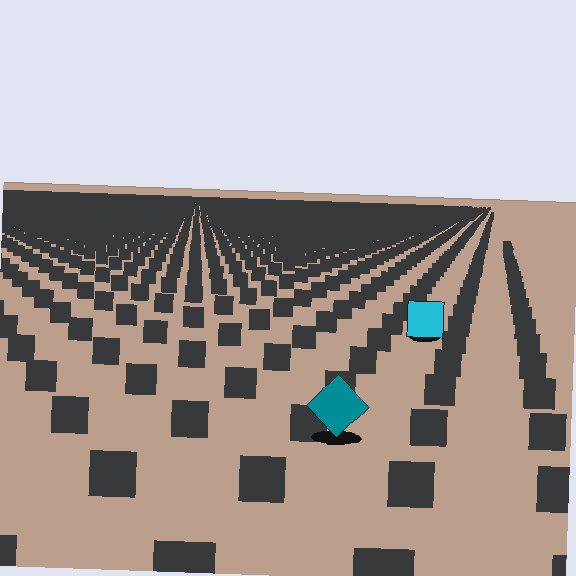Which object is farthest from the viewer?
The cyan square is farthest from the viewer. It appears smaller and the ground texture around it is denser.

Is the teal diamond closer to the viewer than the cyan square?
Yes. The teal diamond is closer — you can tell from the texture gradient: the ground texture is coarser near it.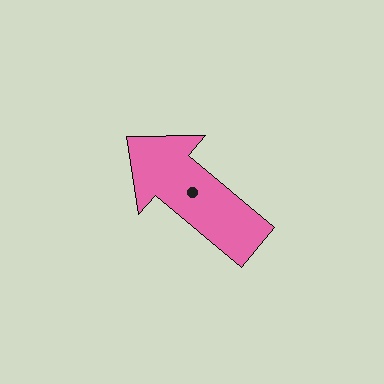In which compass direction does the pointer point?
Northwest.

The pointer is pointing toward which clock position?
Roughly 10 o'clock.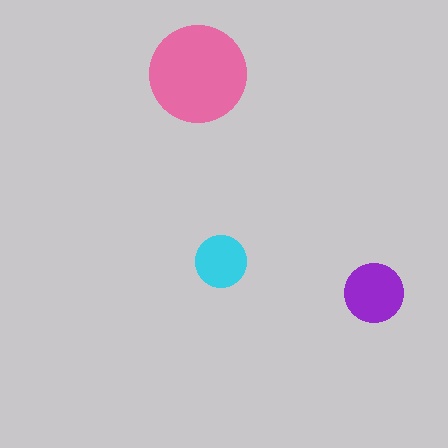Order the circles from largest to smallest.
the pink one, the purple one, the cyan one.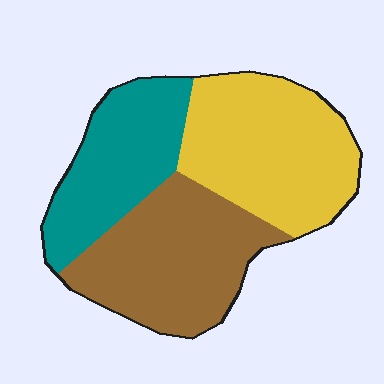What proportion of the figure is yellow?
Yellow covers around 35% of the figure.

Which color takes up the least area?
Teal, at roughly 25%.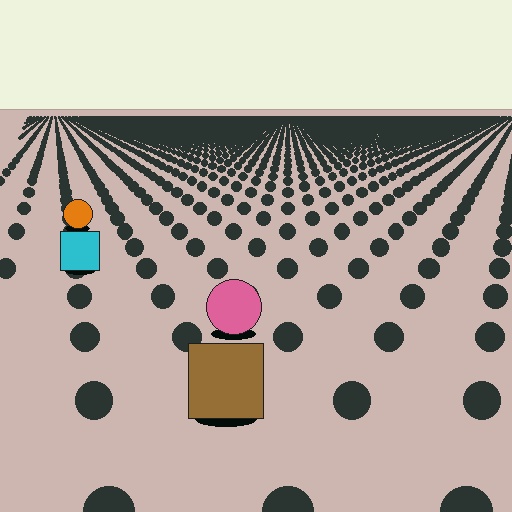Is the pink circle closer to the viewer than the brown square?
No. The brown square is closer — you can tell from the texture gradient: the ground texture is coarser near it.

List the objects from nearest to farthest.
From nearest to farthest: the brown square, the pink circle, the cyan square, the orange circle.